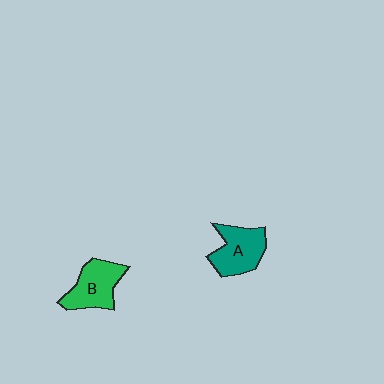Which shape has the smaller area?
Shape B (green).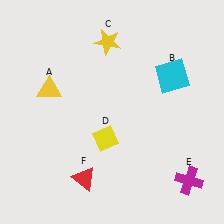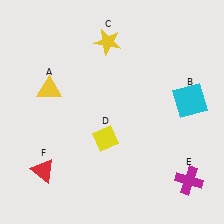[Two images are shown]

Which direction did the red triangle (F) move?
The red triangle (F) moved left.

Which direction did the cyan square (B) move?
The cyan square (B) moved down.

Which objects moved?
The objects that moved are: the cyan square (B), the red triangle (F).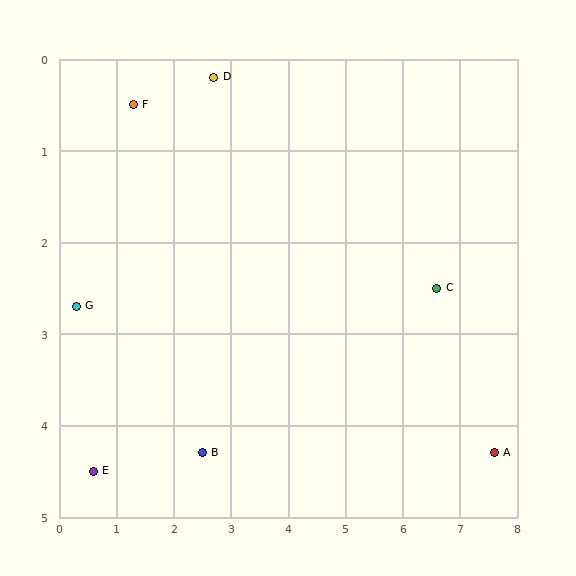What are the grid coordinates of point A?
Point A is at approximately (7.6, 4.3).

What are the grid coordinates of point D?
Point D is at approximately (2.7, 0.2).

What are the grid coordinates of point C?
Point C is at approximately (6.6, 2.5).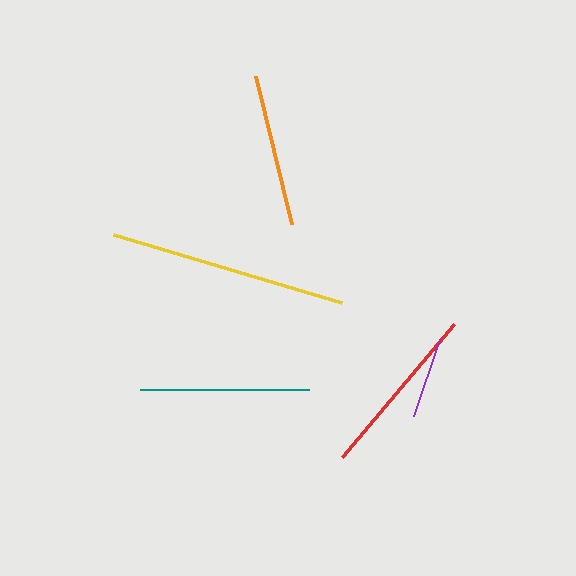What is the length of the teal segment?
The teal segment is approximately 169 pixels long.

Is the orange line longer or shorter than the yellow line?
The yellow line is longer than the orange line.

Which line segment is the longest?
The yellow line is the longest at approximately 238 pixels.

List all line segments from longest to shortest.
From longest to shortest: yellow, red, teal, orange, purple.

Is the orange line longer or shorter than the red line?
The red line is longer than the orange line.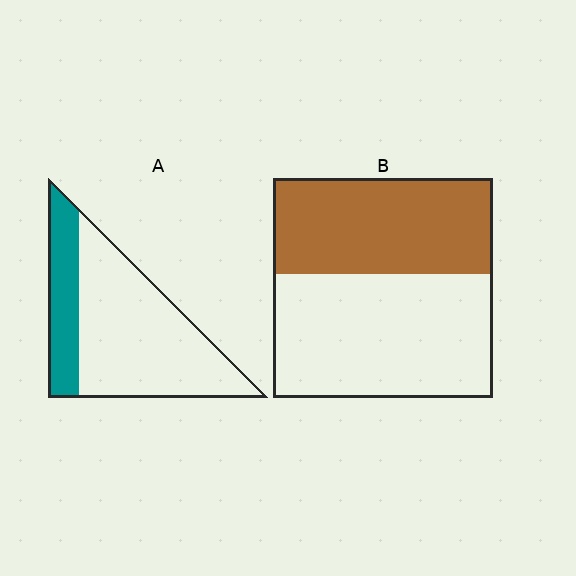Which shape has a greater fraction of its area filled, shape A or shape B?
Shape B.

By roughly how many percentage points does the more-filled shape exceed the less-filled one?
By roughly 15 percentage points (B over A).